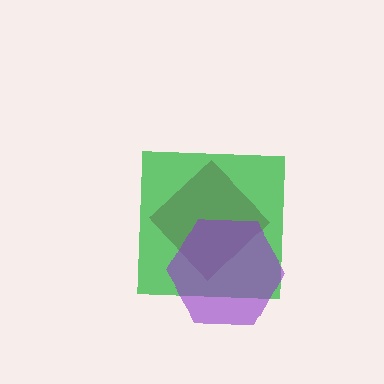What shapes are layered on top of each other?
The layered shapes are: a magenta diamond, a green square, a purple hexagon.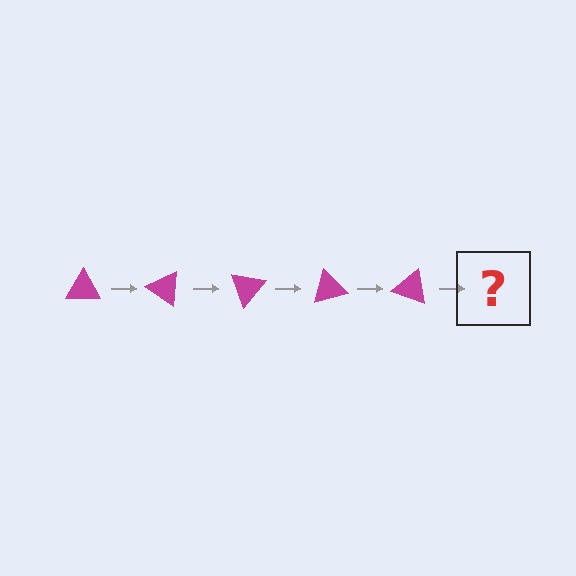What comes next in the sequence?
The next element should be a magenta triangle rotated 175 degrees.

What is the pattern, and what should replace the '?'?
The pattern is that the triangle rotates 35 degrees each step. The '?' should be a magenta triangle rotated 175 degrees.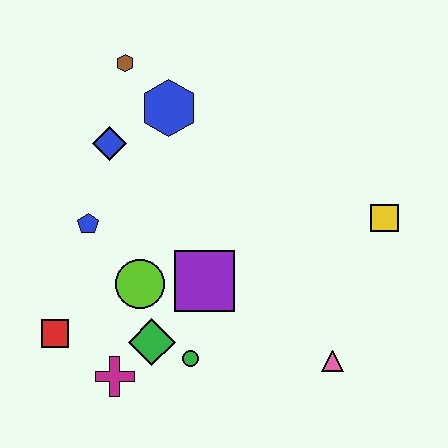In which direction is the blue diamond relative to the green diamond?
The blue diamond is above the green diamond.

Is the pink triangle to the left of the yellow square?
Yes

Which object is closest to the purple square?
The lime circle is closest to the purple square.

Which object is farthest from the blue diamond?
The pink triangle is farthest from the blue diamond.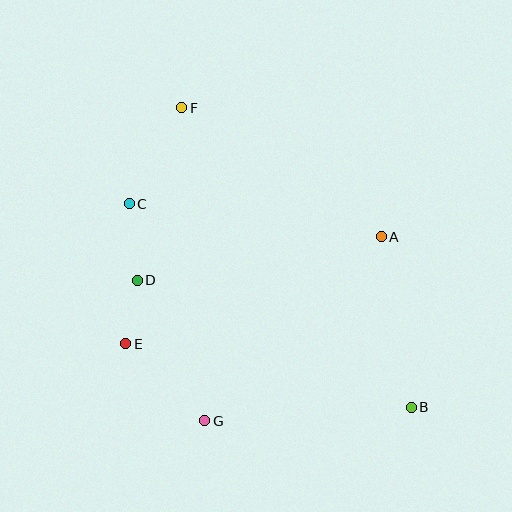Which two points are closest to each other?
Points D and E are closest to each other.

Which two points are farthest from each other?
Points B and F are farthest from each other.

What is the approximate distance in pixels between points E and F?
The distance between E and F is approximately 243 pixels.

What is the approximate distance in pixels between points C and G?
The distance between C and G is approximately 230 pixels.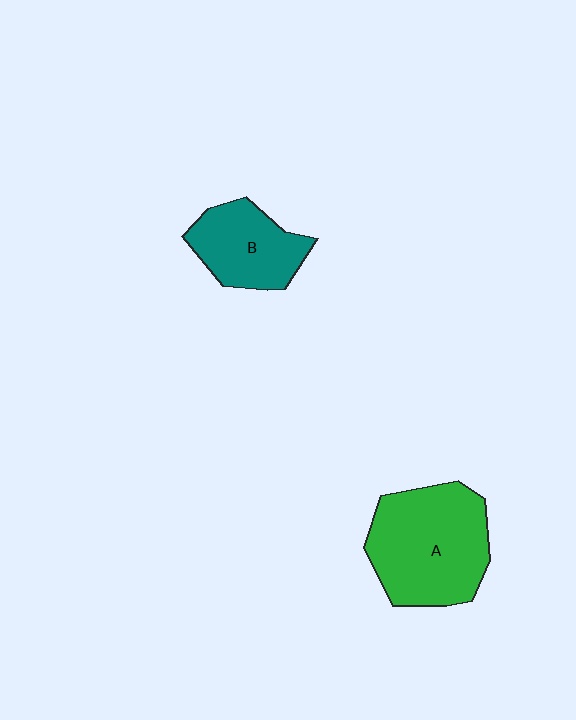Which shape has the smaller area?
Shape B (teal).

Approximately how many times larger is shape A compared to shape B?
Approximately 1.6 times.